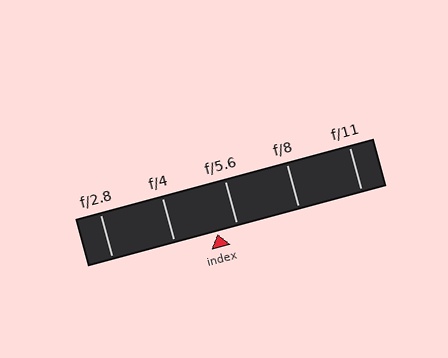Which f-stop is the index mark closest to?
The index mark is closest to f/5.6.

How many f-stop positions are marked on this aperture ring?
There are 5 f-stop positions marked.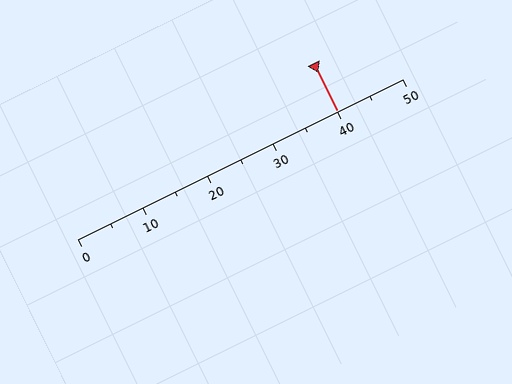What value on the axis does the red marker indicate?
The marker indicates approximately 40.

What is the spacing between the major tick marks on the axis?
The major ticks are spaced 10 apart.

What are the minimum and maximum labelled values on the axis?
The axis runs from 0 to 50.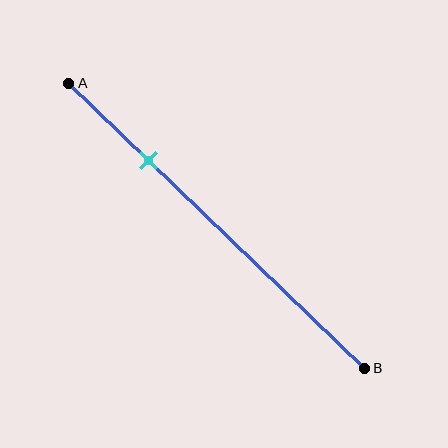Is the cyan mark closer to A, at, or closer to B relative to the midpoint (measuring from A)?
The cyan mark is closer to point A than the midpoint of segment AB.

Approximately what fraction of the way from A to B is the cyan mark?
The cyan mark is approximately 25% of the way from A to B.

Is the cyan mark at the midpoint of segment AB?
No, the mark is at about 25% from A, not at the 50% midpoint.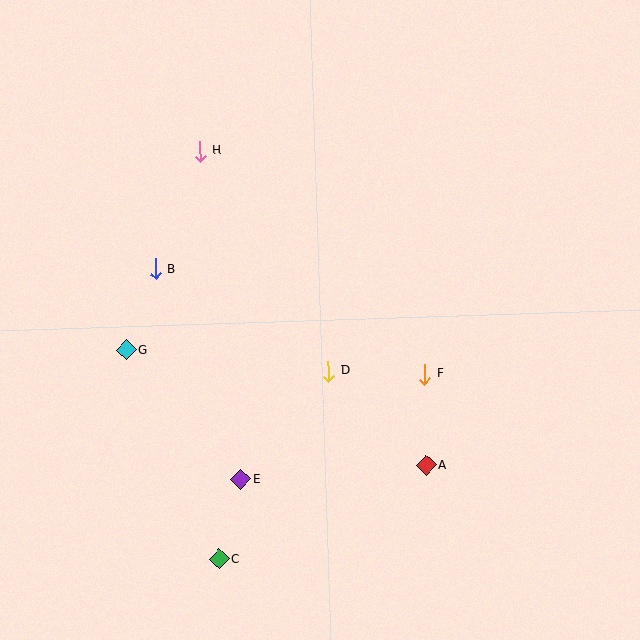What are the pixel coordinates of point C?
Point C is at (219, 559).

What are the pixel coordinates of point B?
Point B is at (155, 269).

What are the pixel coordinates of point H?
Point H is at (200, 151).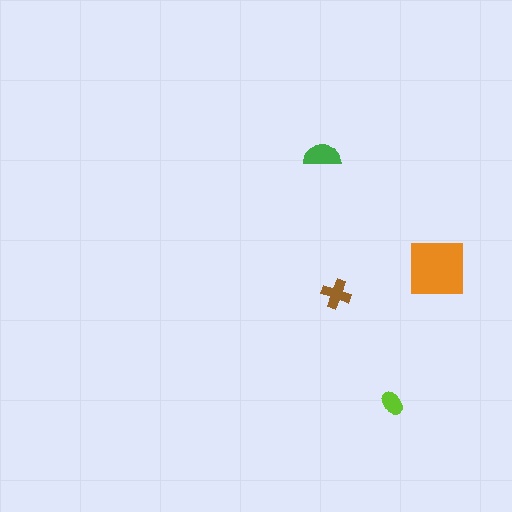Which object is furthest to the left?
The green semicircle is leftmost.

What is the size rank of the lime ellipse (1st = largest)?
4th.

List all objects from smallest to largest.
The lime ellipse, the brown cross, the green semicircle, the orange square.